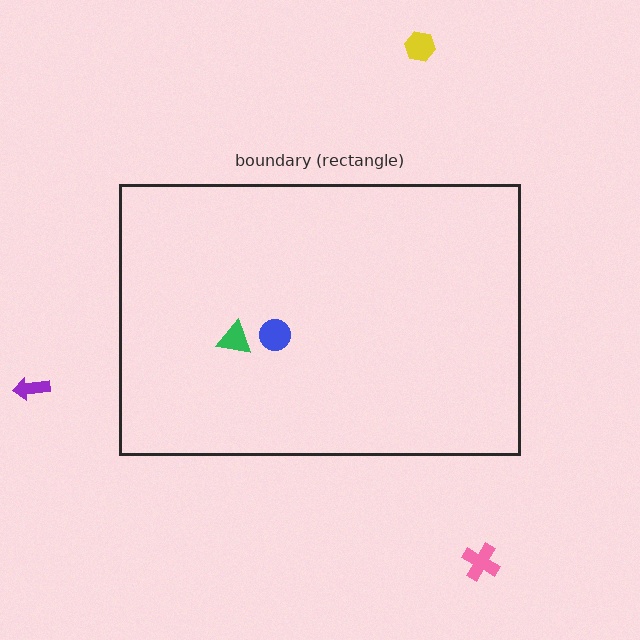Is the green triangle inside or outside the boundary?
Inside.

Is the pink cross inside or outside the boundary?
Outside.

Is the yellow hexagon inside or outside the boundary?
Outside.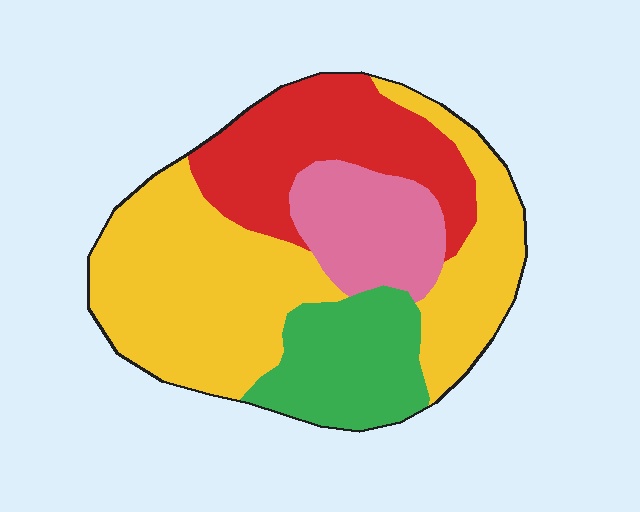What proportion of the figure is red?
Red covers roughly 25% of the figure.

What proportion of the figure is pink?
Pink takes up about one eighth (1/8) of the figure.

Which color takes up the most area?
Yellow, at roughly 45%.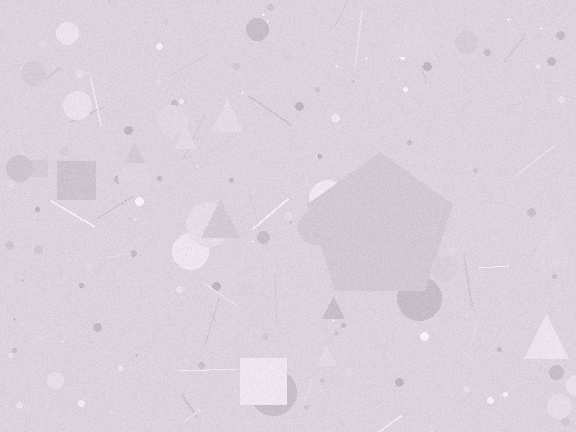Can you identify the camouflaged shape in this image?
The camouflaged shape is a pentagon.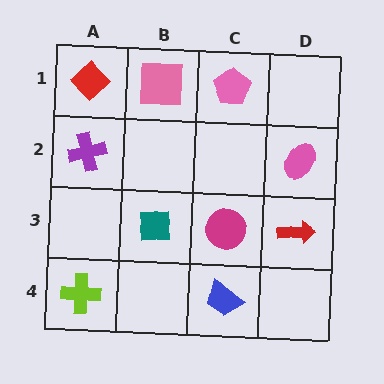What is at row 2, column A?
A purple cross.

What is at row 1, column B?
A pink square.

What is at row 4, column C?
A blue trapezoid.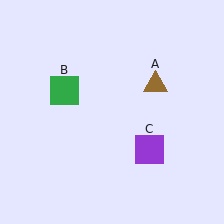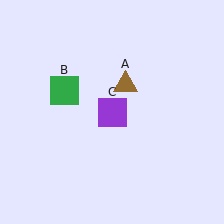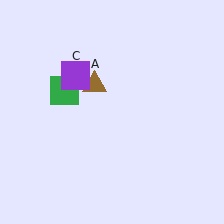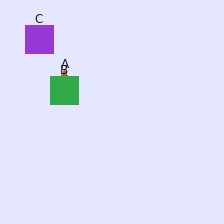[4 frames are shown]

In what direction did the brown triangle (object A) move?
The brown triangle (object A) moved left.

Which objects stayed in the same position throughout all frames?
Green square (object B) remained stationary.